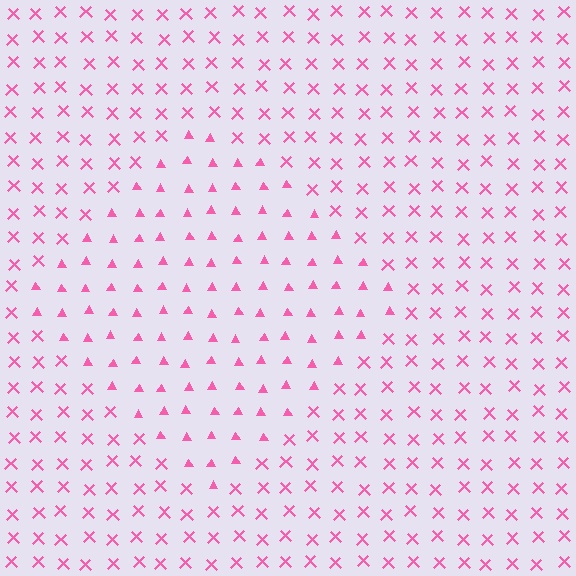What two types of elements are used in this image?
The image uses triangles inside the diamond region and X marks outside it.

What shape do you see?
I see a diamond.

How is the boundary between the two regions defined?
The boundary is defined by a change in element shape: triangles inside vs. X marks outside. All elements share the same color and spacing.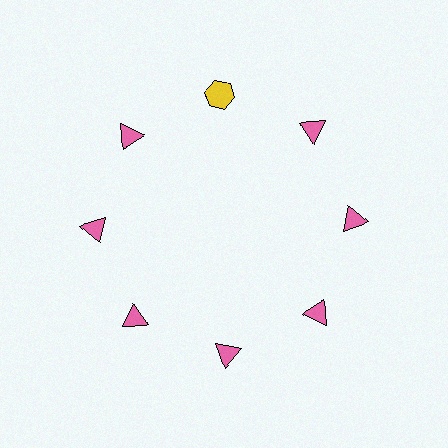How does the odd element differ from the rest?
It differs in both color (yellow instead of pink) and shape (hexagon instead of triangle).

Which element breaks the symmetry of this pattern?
The yellow hexagon at roughly the 12 o'clock position breaks the symmetry. All other shapes are pink triangles.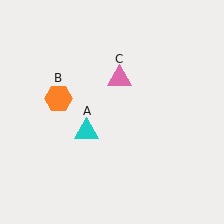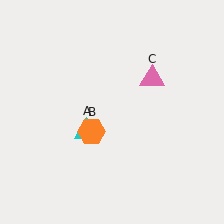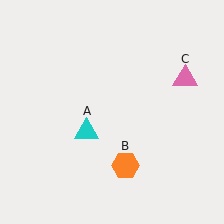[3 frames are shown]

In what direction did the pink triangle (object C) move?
The pink triangle (object C) moved right.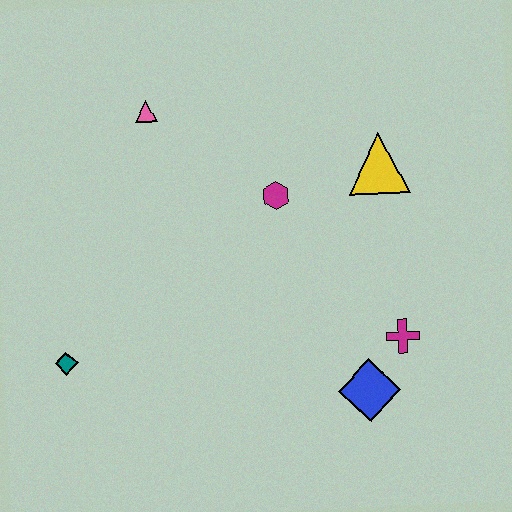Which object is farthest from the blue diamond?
The pink triangle is farthest from the blue diamond.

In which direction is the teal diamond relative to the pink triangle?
The teal diamond is below the pink triangle.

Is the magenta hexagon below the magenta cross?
No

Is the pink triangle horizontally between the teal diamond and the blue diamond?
Yes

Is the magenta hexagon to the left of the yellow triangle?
Yes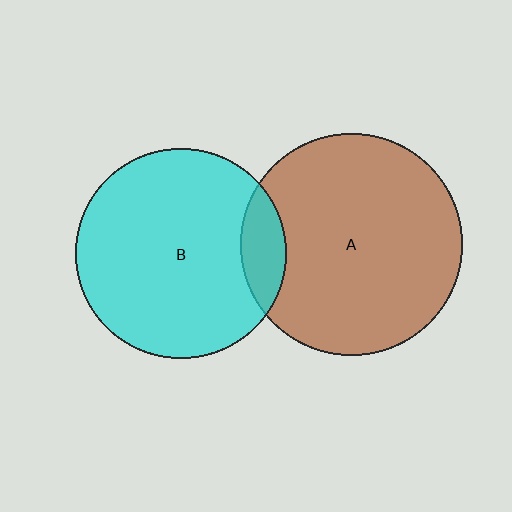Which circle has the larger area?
Circle A (brown).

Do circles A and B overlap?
Yes.